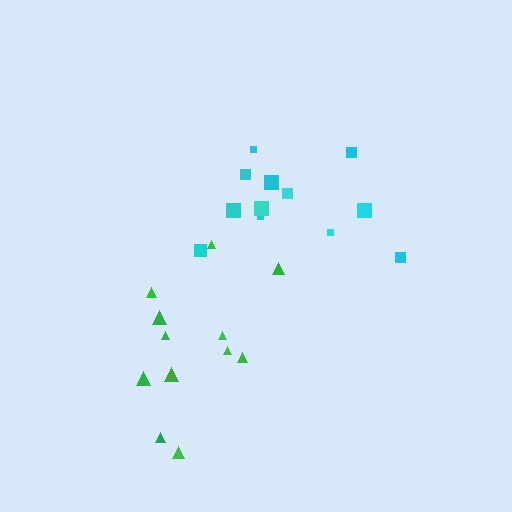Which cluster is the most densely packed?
Cyan.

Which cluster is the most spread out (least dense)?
Green.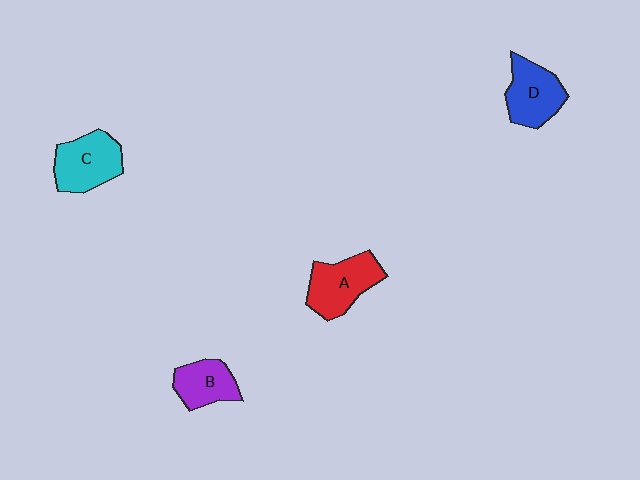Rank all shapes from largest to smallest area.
From largest to smallest: A (red), C (cyan), D (blue), B (purple).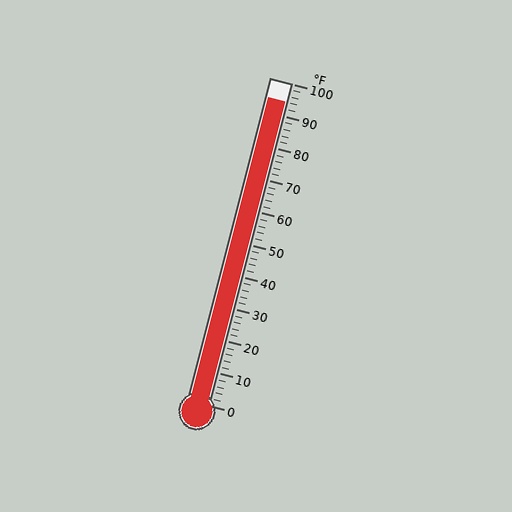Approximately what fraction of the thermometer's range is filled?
The thermometer is filled to approximately 95% of its range.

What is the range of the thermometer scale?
The thermometer scale ranges from 0°F to 100°F.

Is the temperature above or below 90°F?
The temperature is above 90°F.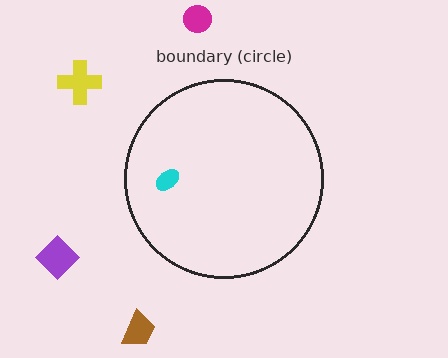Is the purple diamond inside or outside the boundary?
Outside.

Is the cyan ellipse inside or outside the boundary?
Inside.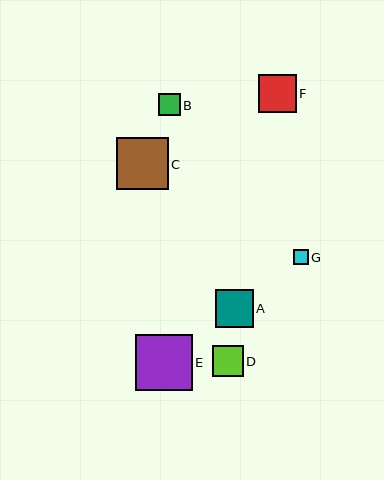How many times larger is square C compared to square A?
Square C is approximately 1.4 times the size of square A.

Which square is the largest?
Square E is the largest with a size of approximately 57 pixels.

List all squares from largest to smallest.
From largest to smallest: E, C, A, F, D, B, G.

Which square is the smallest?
Square G is the smallest with a size of approximately 15 pixels.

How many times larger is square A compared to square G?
Square A is approximately 2.5 times the size of square G.